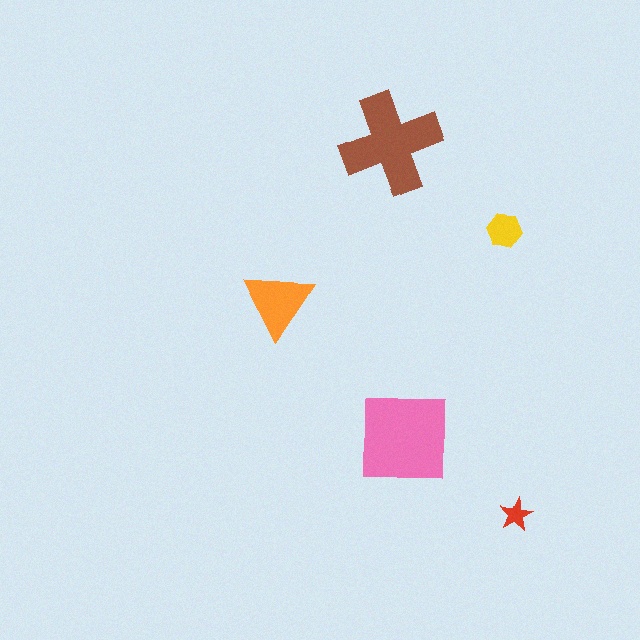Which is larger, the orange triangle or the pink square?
The pink square.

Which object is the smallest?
The red star.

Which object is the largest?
The pink square.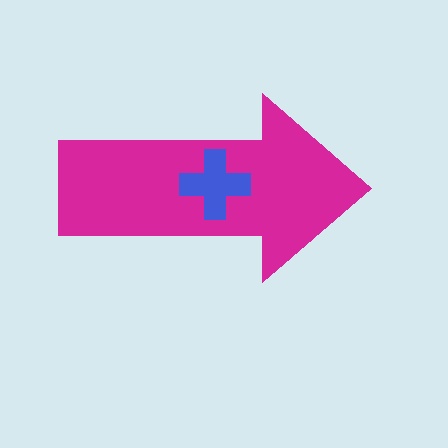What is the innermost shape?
The blue cross.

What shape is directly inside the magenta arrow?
The blue cross.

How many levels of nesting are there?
2.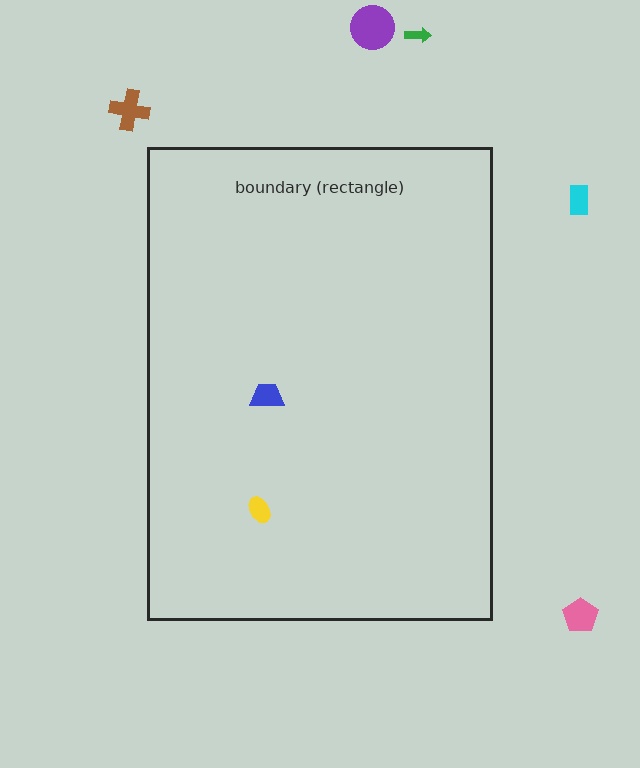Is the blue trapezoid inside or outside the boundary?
Inside.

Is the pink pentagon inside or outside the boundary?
Outside.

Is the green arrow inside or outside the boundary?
Outside.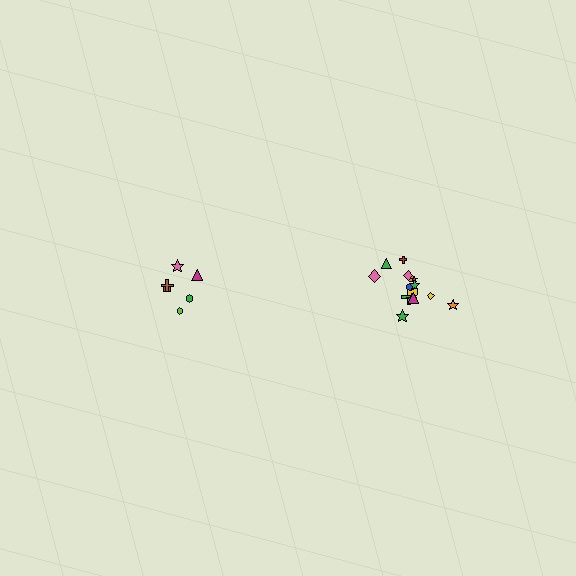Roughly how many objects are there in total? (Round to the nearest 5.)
Roughly 20 objects in total.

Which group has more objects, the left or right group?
The right group.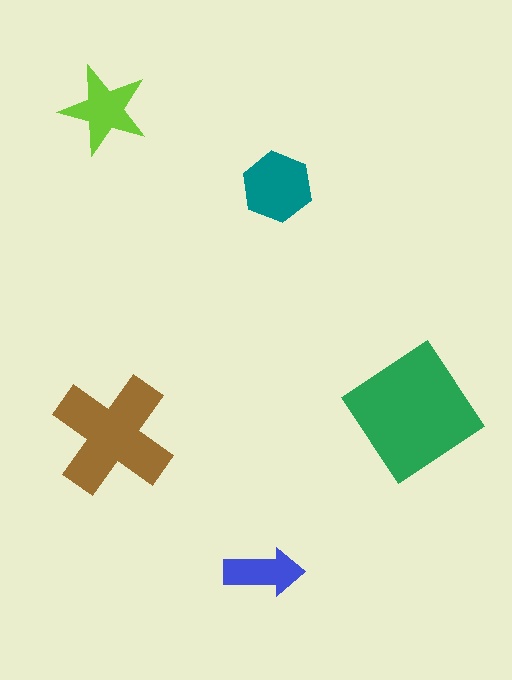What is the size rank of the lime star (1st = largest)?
4th.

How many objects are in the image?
There are 5 objects in the image.